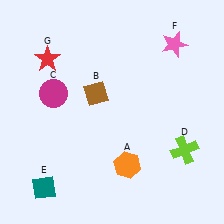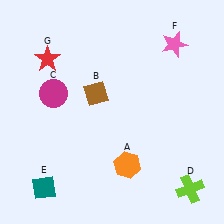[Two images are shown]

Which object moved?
The lime cross (D) moved down.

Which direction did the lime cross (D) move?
The lime cross (D) moved down.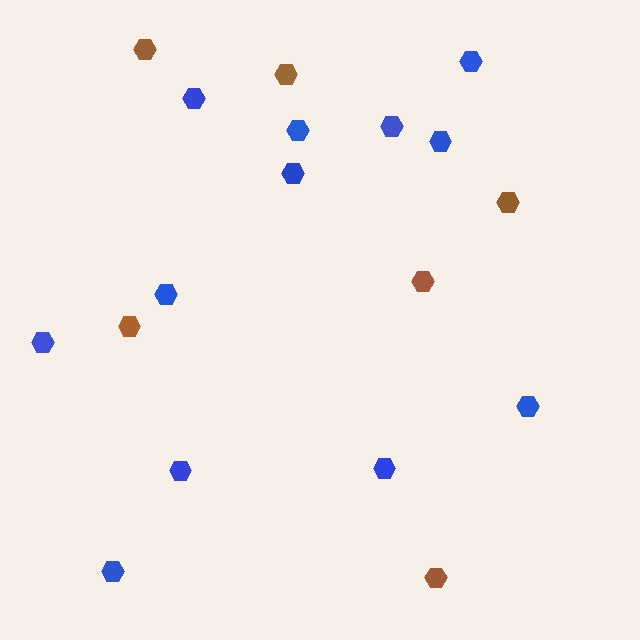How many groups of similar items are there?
There are 2 groups: one group of brown hexagons (6) and one group of blue hexagons (12).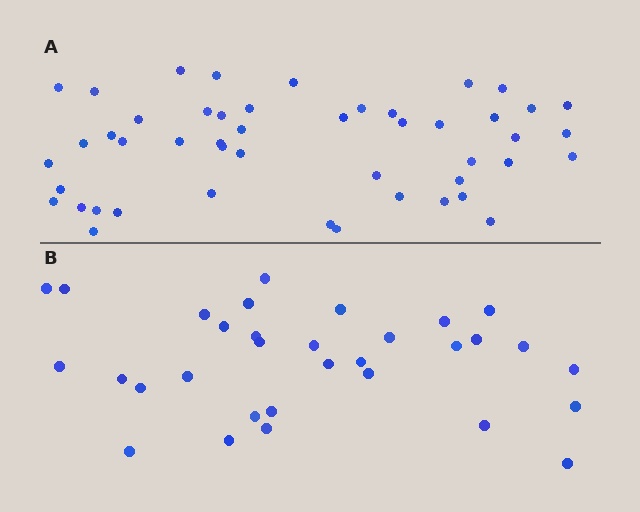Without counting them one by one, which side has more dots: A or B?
Region A (the top region) has more dots.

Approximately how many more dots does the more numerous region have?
Region A has approximately 15 more dots than region B.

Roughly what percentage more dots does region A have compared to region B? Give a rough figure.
About 50% more.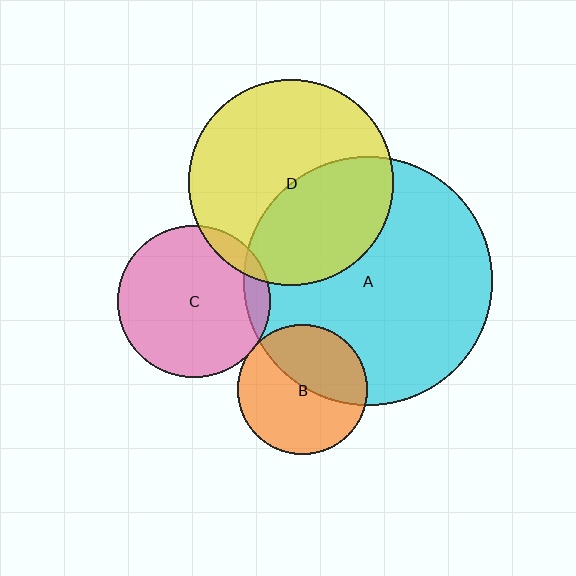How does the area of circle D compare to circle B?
Approximately 2.5 times.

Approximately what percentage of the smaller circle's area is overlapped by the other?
Approximately 10%.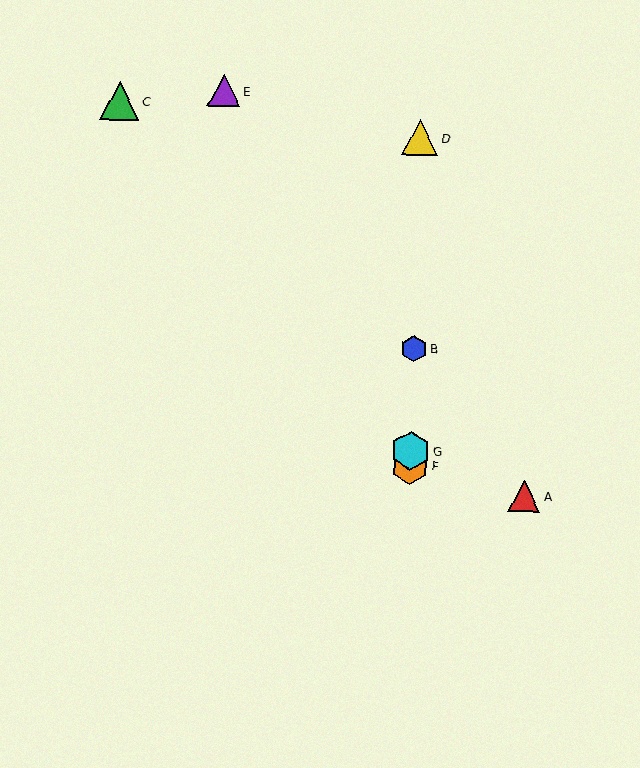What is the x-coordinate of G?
Object G is at x≈411.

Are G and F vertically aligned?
Yes, both are at x≈411.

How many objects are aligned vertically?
4 objects (B, D, F, G) are aligned vertically.